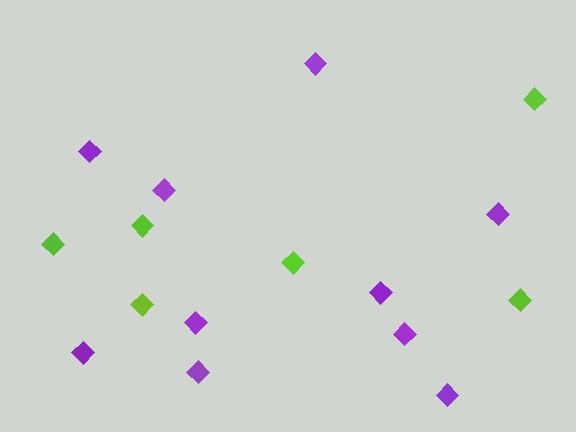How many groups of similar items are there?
There are 2 groups: one group of purple diamonds (10) and one group of lime diamonds (6).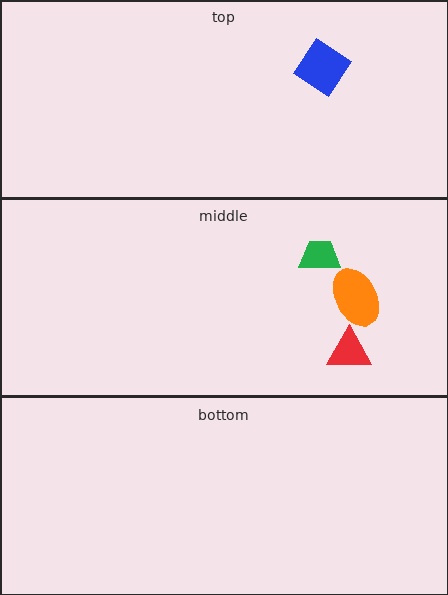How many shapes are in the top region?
1.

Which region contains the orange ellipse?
The middle region.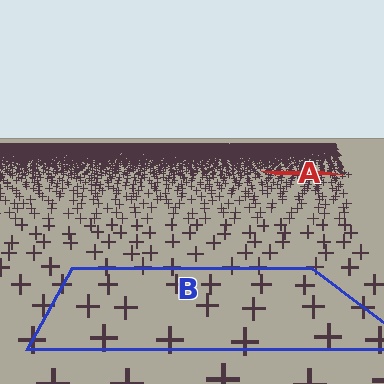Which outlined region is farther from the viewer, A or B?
Region A is farther from the viewer — the texture elements inside it appear smaller and more densely packed.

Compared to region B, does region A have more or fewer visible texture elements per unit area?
Region A has more texture elements per unit area — they are packed more densely because it is farther away.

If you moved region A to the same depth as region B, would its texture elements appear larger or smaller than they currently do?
They would appear larger. At a closer depth, the same texture elements are projected at a bigger on-screen size.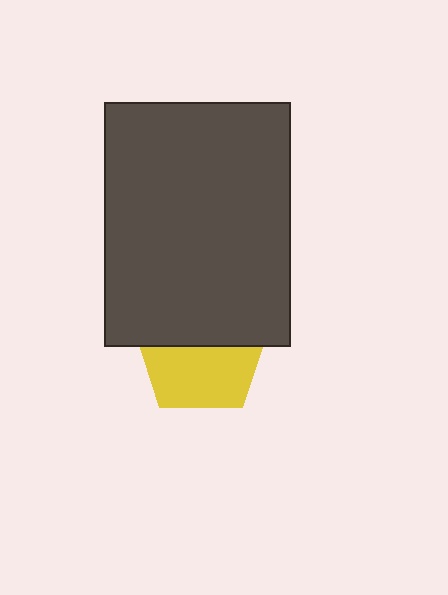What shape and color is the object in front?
The object in front is a dark gray rectangle.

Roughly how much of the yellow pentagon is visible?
About half of it is visible (roughly 52%).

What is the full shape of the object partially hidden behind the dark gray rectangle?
The partially hidden object is a yellow pentagon.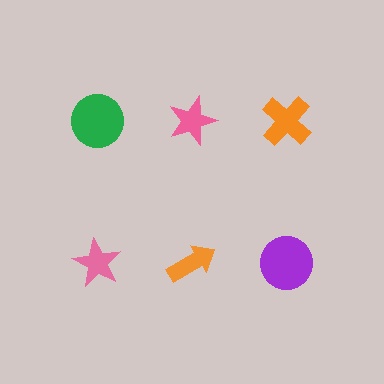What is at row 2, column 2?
An orange arrow.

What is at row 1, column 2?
A pink star.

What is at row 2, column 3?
A purple circle.